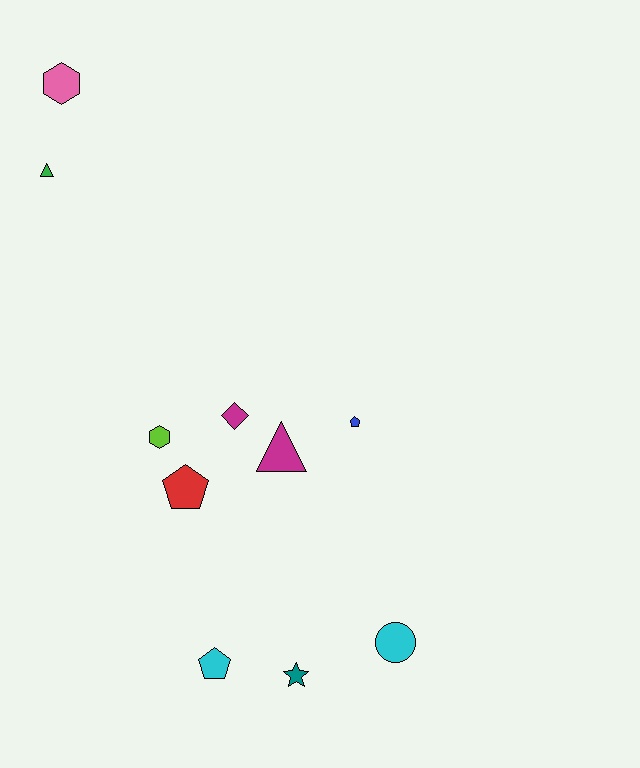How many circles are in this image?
There is 1 circle.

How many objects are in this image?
There are 10 objects.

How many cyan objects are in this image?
There are 2 cyan objects.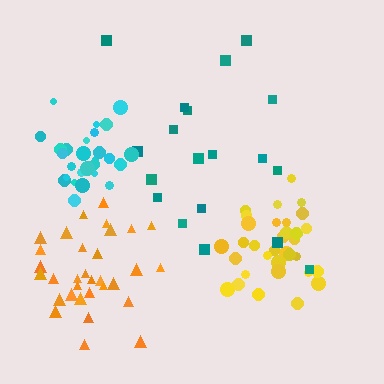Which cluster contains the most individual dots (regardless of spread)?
Yellow (33).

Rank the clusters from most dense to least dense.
yellow, cyan, orange, teal.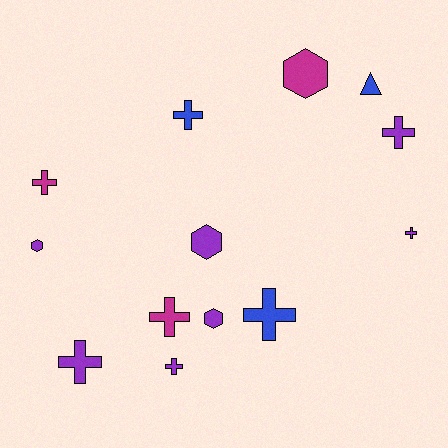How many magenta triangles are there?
There are no magenta triangles.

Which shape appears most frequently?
Cross, with 8 objects.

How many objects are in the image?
There are 13 objects.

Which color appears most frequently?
Purple, with 7 objects.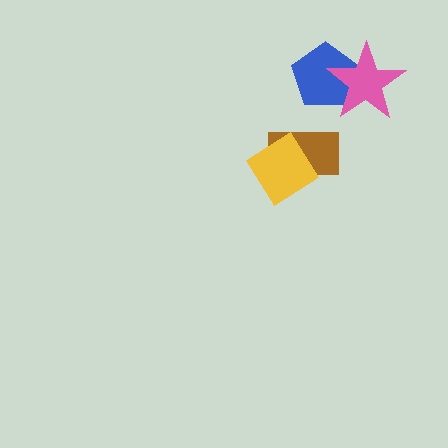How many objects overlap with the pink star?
1 object overlaps with the pink star.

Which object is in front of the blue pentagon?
The pink star is in front of the blue pentagon.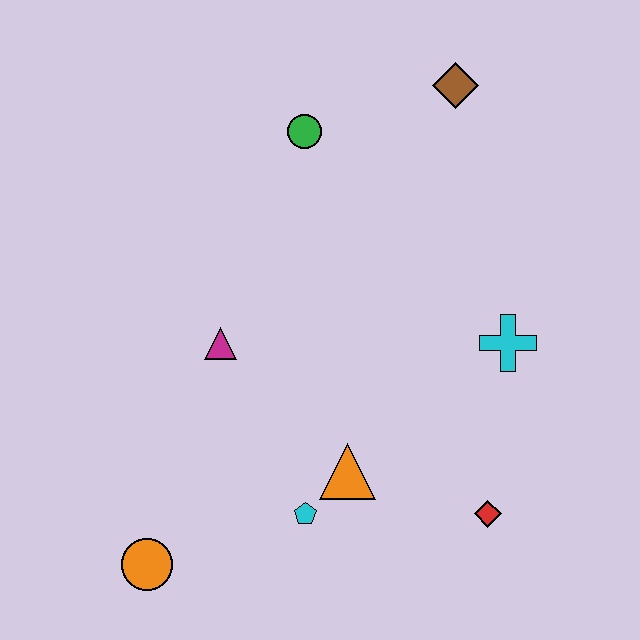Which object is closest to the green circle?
The brown diamond is closest to the green circle.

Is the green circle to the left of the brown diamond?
Yes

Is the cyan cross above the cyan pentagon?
Yes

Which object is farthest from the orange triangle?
The brown diamond is farthest from the orange triangle.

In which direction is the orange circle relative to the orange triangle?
The orange circle is to the left of the orange triangle.